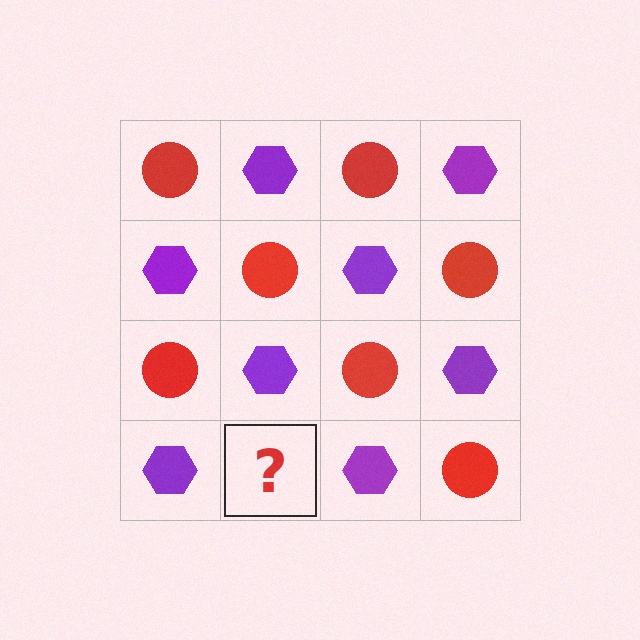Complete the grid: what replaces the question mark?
The question mark should be replaced with a red circle.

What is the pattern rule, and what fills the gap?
The rule is that it alternates red circle and purple hexagon in a checkerboard pattern. The gap should be filled with a red circle.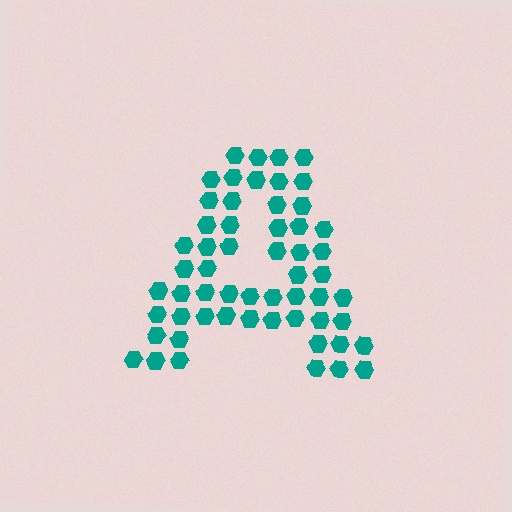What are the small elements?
The small elements are hexagons.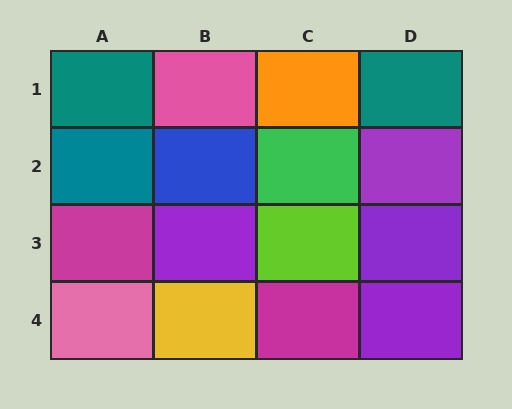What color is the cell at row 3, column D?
Purple.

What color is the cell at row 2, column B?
Blue.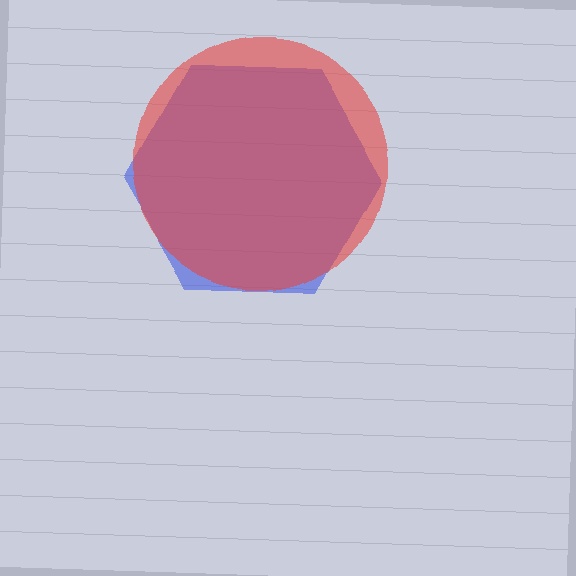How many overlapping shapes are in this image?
There are 2 overlapping shapes in the image.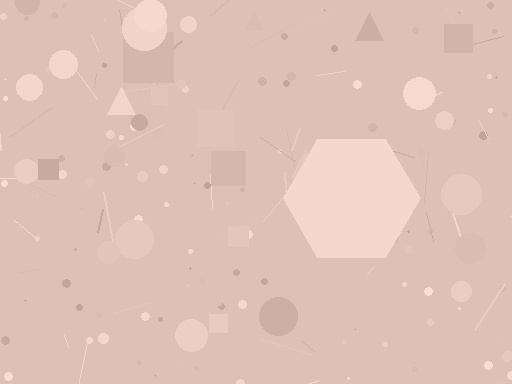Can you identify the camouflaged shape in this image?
The camouflaged shape is a hexagon.